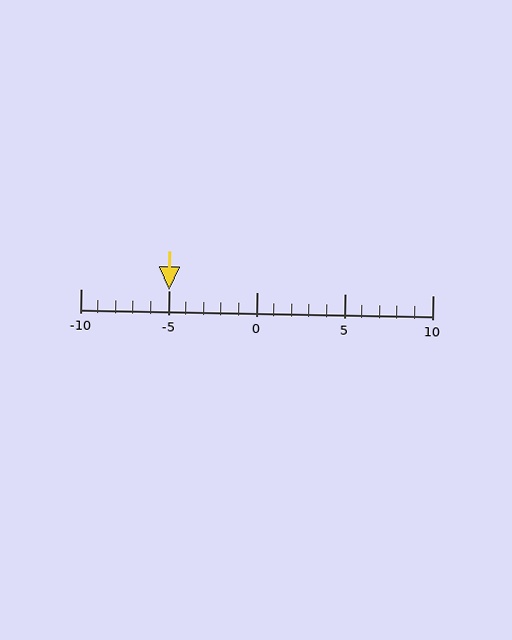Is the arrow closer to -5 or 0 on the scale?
The arrow is closer to -5.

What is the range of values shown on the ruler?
The ruler shows values from -10 to 10.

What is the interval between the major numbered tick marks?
The major tick marks are spaced 5 units apart.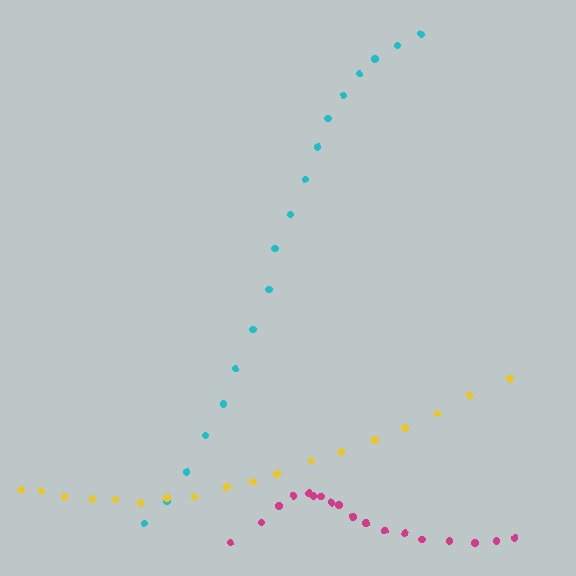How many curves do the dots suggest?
There are 3 distinct paths.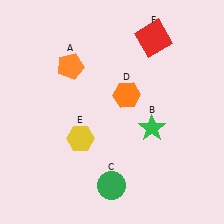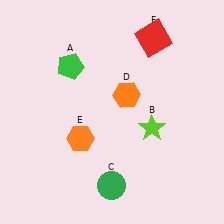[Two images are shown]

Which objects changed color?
A changed from orange to green. B changed from green to lime. E changed from yellow to orange.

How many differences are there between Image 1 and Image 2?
There are 3 differences between the two images.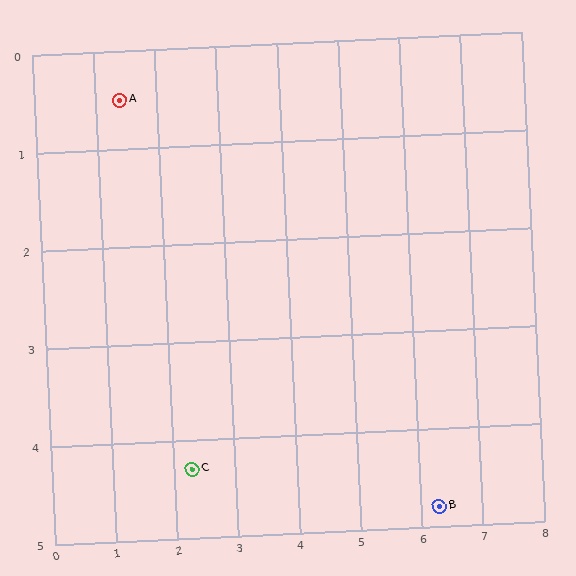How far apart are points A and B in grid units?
Points A and B are about 6.5 grid units apart.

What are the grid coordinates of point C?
Point C is at approximately (2.3, 4.3).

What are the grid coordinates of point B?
Point B is at approximately (6.3, 4.8).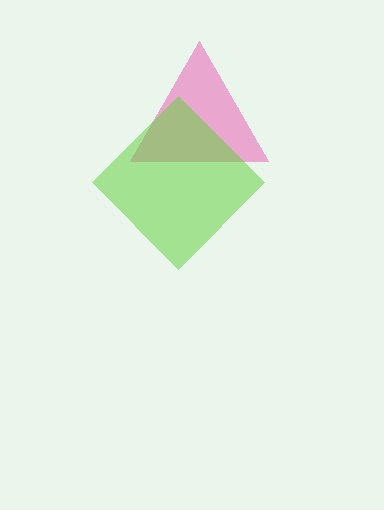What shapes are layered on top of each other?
The layered shapes are: a pink triangle, a lime diamond.